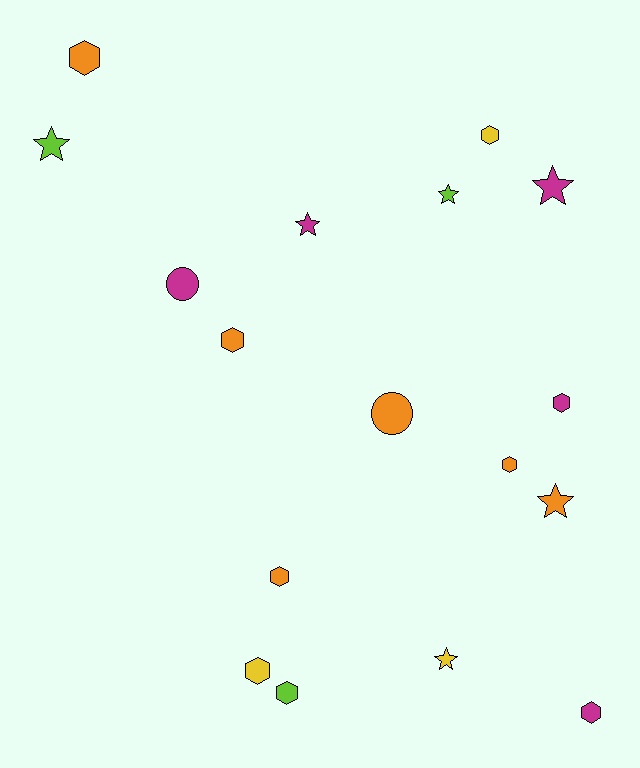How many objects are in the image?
There are 17 objects.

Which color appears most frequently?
Orange, with 6 objects.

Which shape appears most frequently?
Hexagon, with 9 objects.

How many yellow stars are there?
There is 1 yellow star.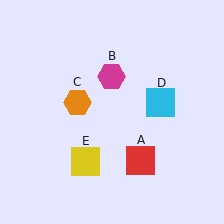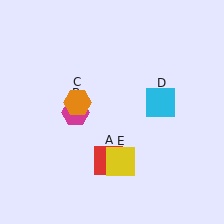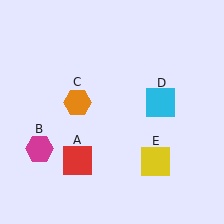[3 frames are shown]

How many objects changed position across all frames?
3 objects changed position: red square (object A), magenta hexagon (object B), yellow square (object E).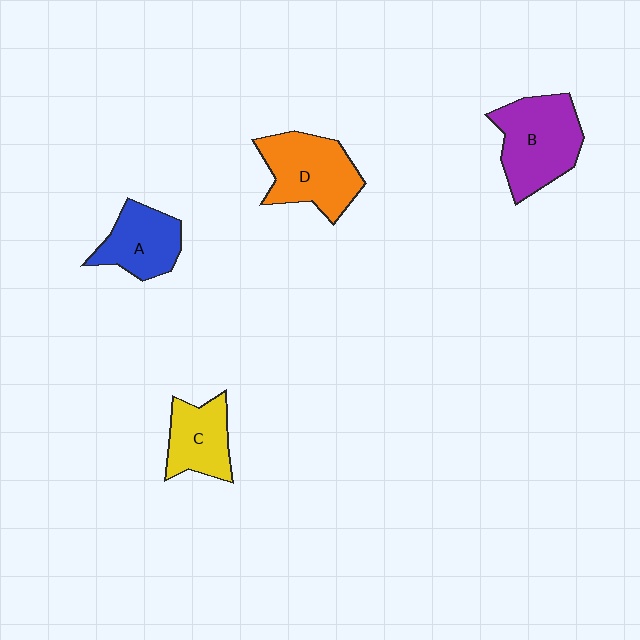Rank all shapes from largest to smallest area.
From largest to smallest: B (purple), D (orange), A (blue), C (yellow).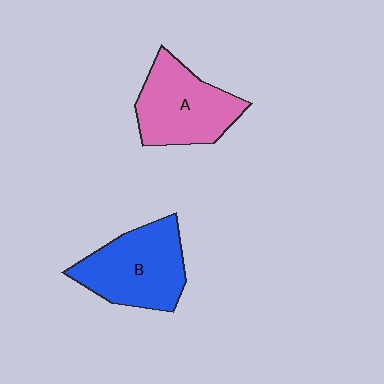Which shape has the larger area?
Shape B (blue).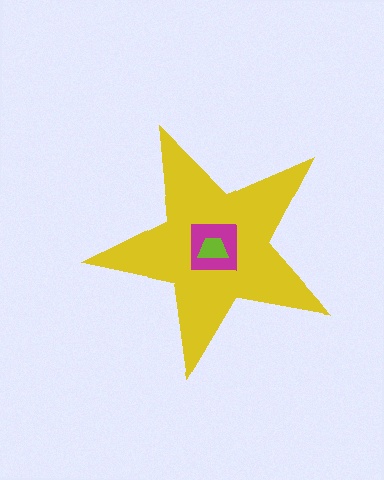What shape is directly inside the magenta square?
The lime trapezoid.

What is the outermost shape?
The yellow star.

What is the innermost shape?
The lime trapezoid.